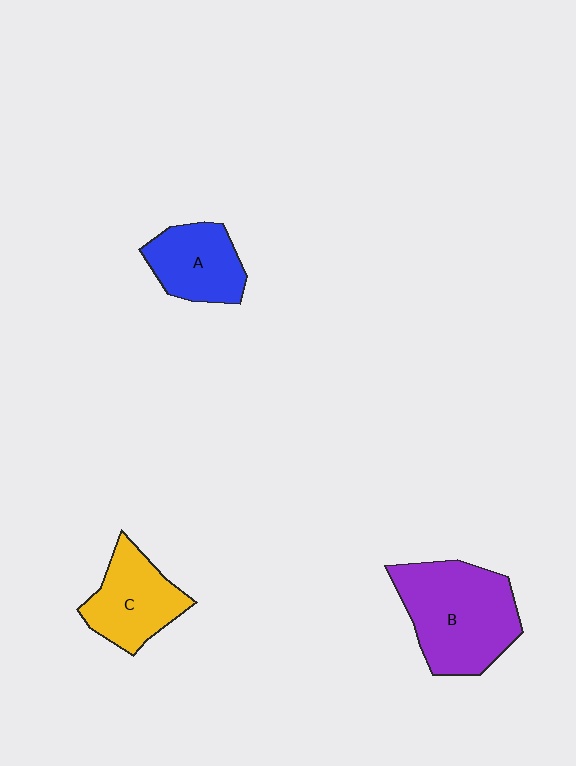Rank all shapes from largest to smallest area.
From largest to smallest: B (purple), C (yellow), A (blue).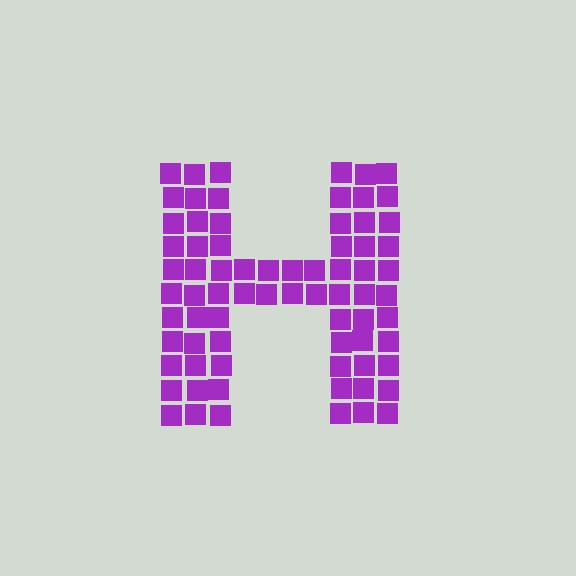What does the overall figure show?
The overall figure shows the letter H.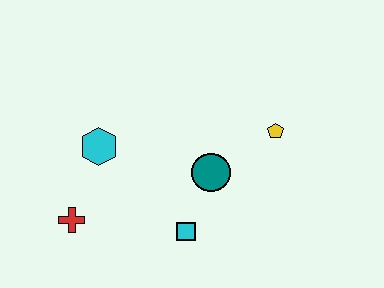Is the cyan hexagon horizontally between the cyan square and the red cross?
Yes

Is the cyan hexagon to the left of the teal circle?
Yes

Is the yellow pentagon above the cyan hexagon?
Yes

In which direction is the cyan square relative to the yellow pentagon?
The cyan square is below the yellow pentagon.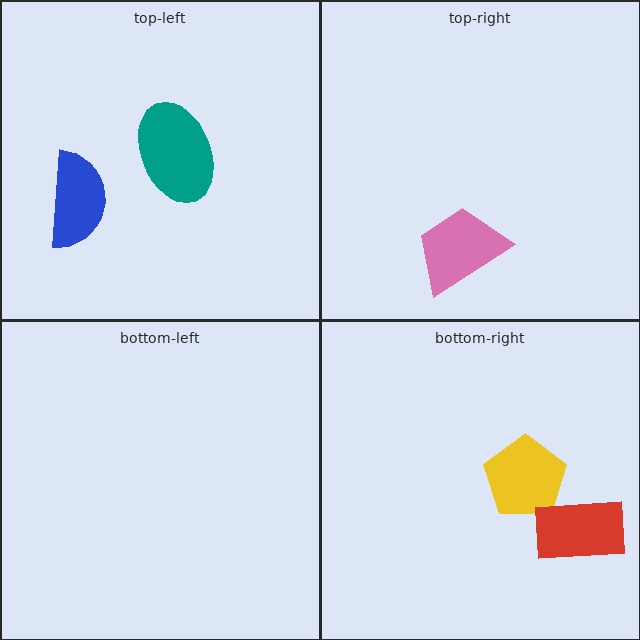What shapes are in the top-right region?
The pink trapezoid.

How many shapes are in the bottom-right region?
2.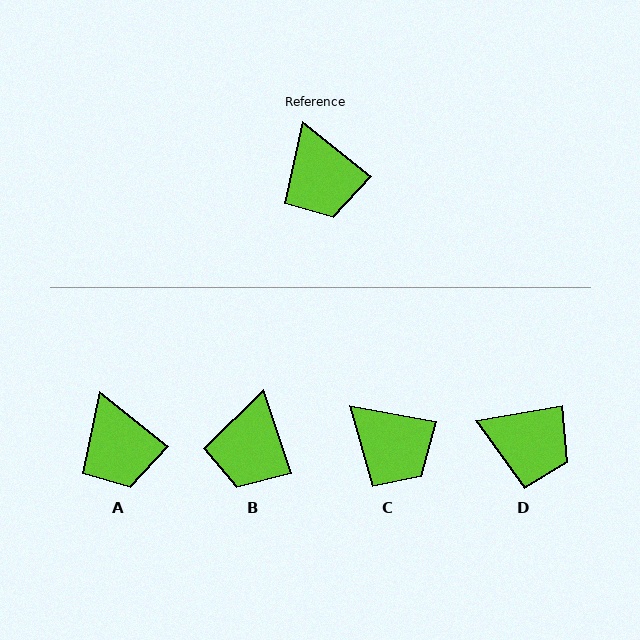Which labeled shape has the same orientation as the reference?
A.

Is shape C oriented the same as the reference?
No, it is off by about 28 degrees.